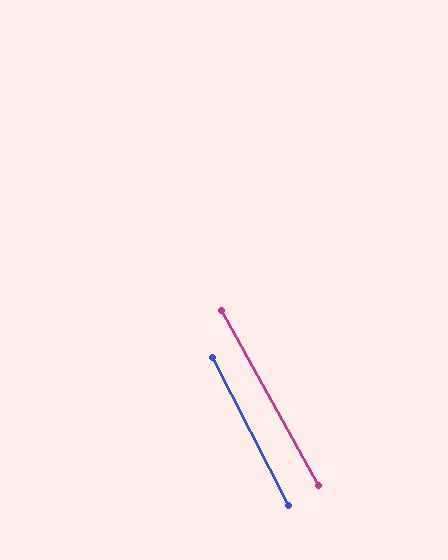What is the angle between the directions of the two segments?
Approximately 2 degrees.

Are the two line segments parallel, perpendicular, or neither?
Parallel — their directions differ by only 1.8°.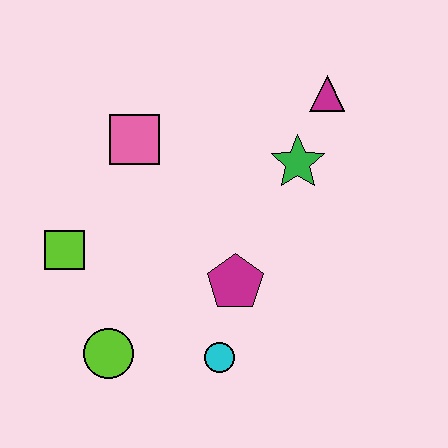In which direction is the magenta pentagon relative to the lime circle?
The magenta pentagon is to the right of the lime circle.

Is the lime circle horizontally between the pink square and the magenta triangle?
No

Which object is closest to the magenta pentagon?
The cyan circle is closest to the magenta pentagon.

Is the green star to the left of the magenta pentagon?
No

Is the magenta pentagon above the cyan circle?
Yes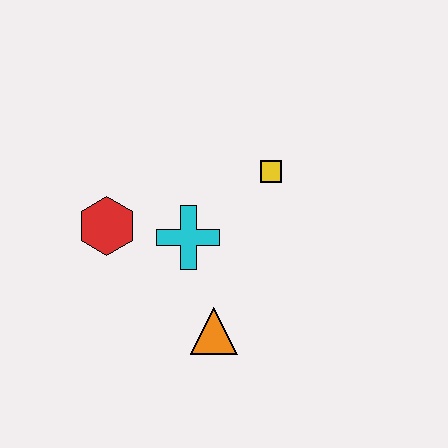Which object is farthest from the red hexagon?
The yellow square is farthest from the red hexagon.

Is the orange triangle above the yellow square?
No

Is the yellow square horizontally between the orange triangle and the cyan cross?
No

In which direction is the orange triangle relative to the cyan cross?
The orange triangle is below the cyan cross.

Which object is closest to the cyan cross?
The red hexagon is closest to the cyan cross.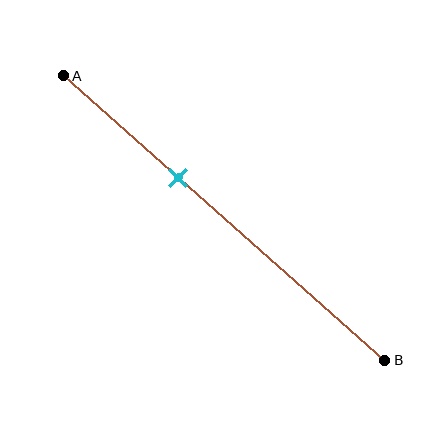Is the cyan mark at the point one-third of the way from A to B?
Yes, the mark is approximately at the one-third point.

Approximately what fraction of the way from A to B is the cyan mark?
The cyan mark is approximately 35% of the way from A to B.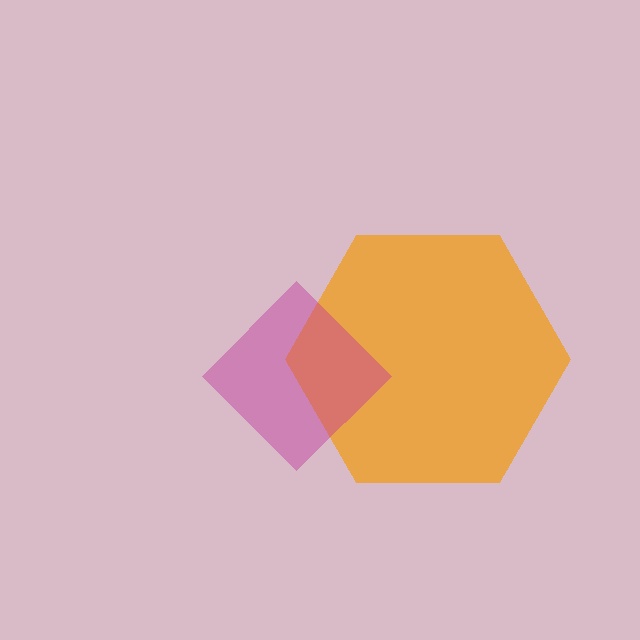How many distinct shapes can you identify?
There are 2 distinct shapes: an orange hexagon, a magenta diamond.